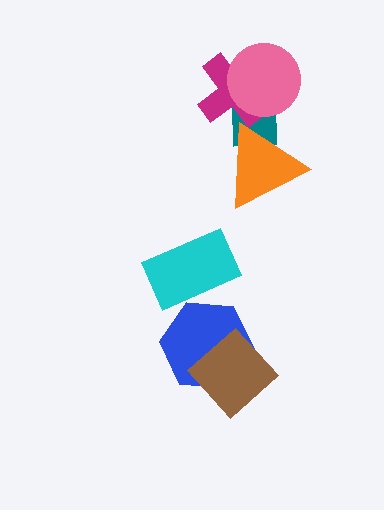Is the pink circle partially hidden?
No, no other shape covers it.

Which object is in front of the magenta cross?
The pink circle is in front of the magenta cross.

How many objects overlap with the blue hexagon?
2 objects overlap with the blue hexagon.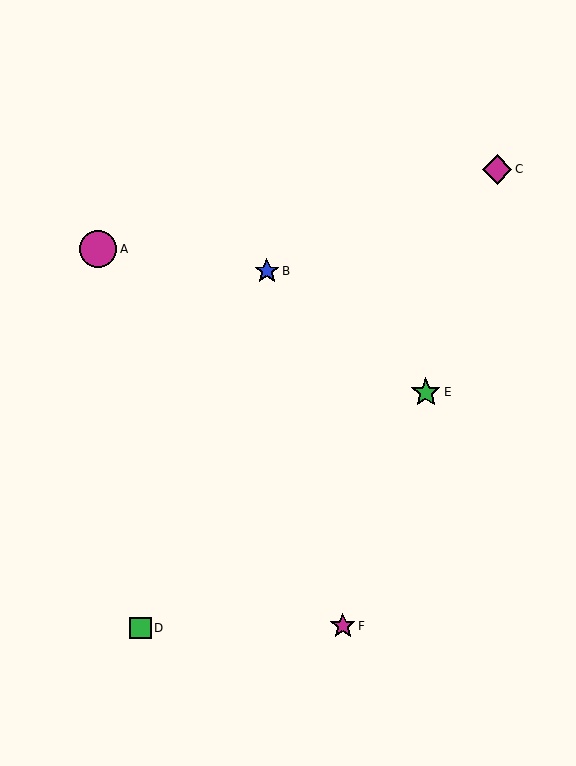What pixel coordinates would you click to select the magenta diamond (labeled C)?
Click at (497, 169) to select the magenta diamond C.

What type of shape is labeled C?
Shape C is a magenta diamond.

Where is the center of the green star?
The center of the green star is at (426, 392).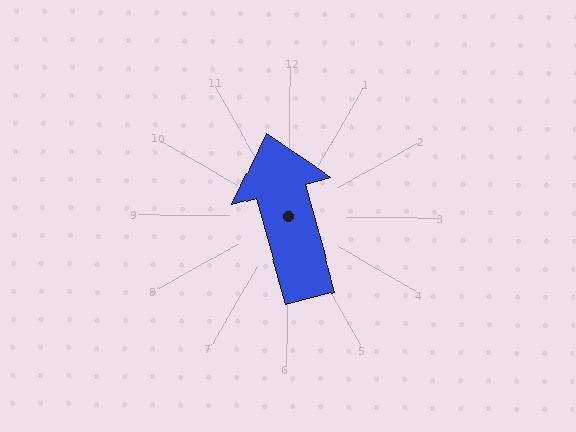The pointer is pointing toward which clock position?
Roughly 11 o'clock.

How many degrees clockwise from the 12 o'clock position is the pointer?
Approximately 344 degrees.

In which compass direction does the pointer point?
North.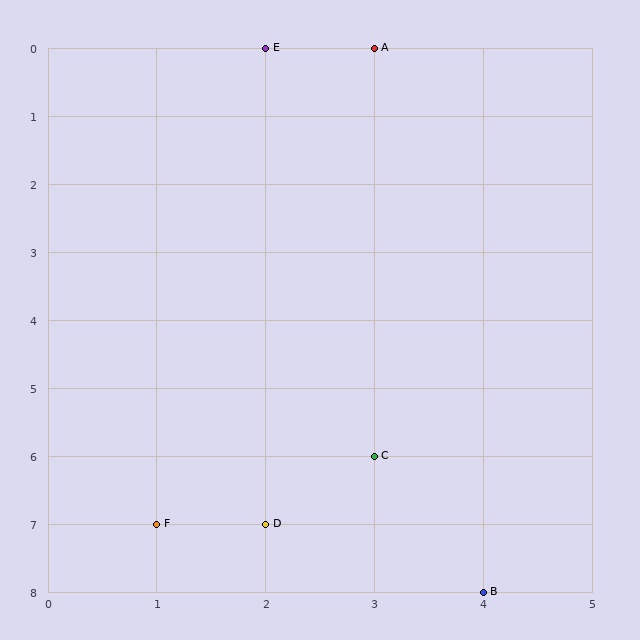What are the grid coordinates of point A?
Point A is at grid coordinates (3, 0).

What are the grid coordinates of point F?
Point F is at grid coordinates (1, 7).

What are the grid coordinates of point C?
Point C is at grid coordinates (3, 6).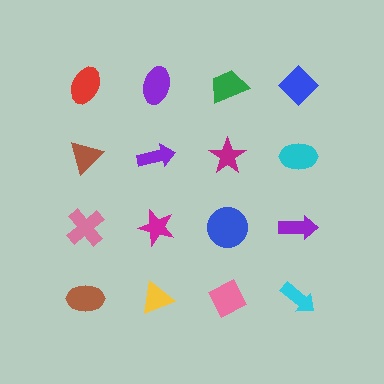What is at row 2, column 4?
A cyan ellipse.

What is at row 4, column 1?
A brown ellipse.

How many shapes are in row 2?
4 shapes.